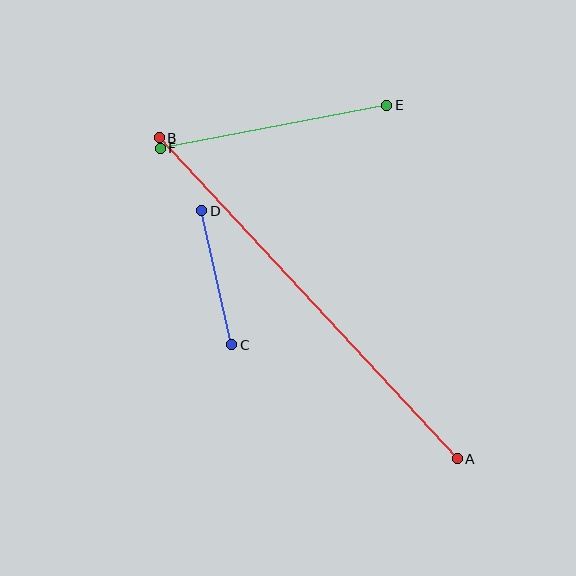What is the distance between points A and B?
The distance is approximately 438 pixels.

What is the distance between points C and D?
The distance is approximately 138 pixels.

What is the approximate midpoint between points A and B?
The midpoint is at approximately (308, 298) pixels.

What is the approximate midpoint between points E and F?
The midpoint is at approximately (274, 127) pixels.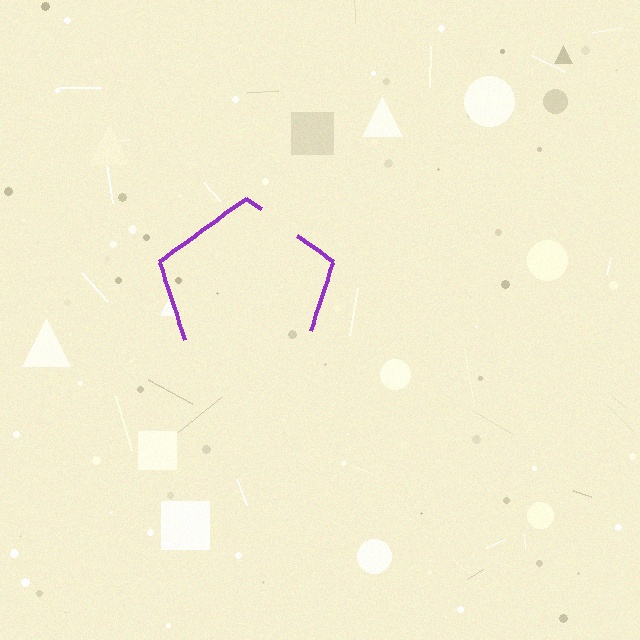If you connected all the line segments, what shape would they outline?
They would outline a pentagon.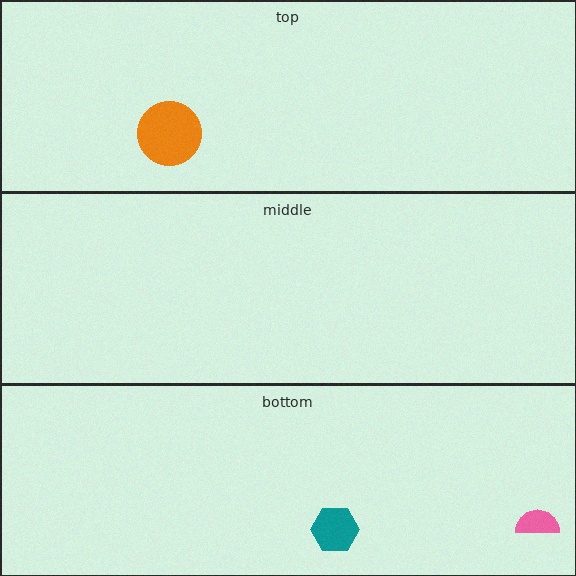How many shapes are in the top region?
1.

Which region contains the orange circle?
The top region.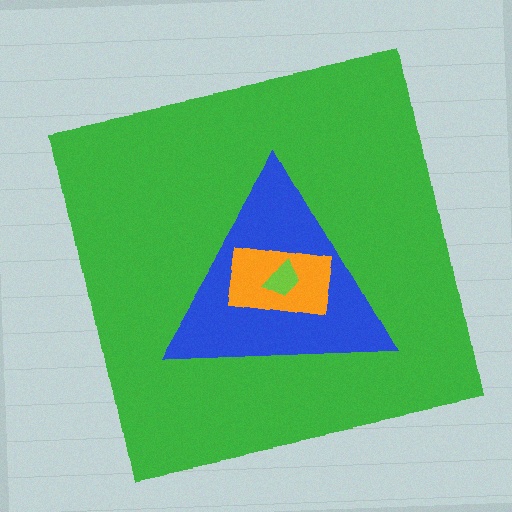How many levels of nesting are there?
4.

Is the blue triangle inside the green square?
Yes.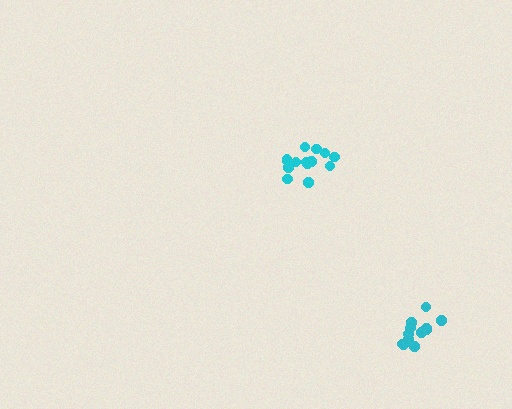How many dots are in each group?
Group 1: 14 dots, Group 2: 12 dots (26 total).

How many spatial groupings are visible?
There are 2 spatial groupings.